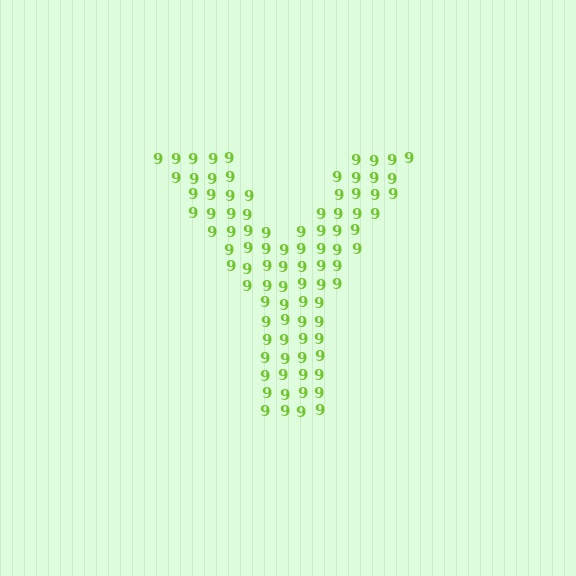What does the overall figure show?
The overall figure shows the letter Y.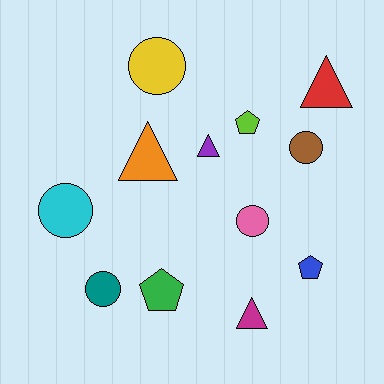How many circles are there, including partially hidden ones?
There are 5 circles.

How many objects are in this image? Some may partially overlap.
There are 12 objects.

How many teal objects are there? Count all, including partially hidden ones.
There is 1 teal object.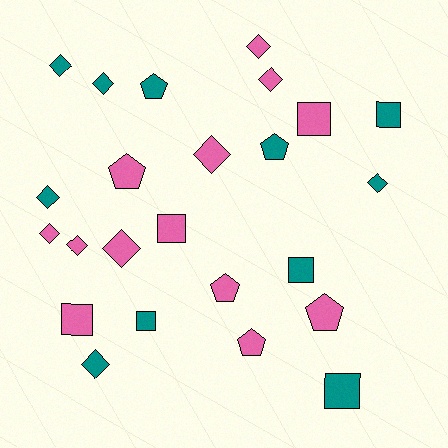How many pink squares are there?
There are 3 pink squares.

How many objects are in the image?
There are 24 objects.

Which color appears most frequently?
Pink, with 13 objects.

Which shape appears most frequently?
Diamond, with 11 objects.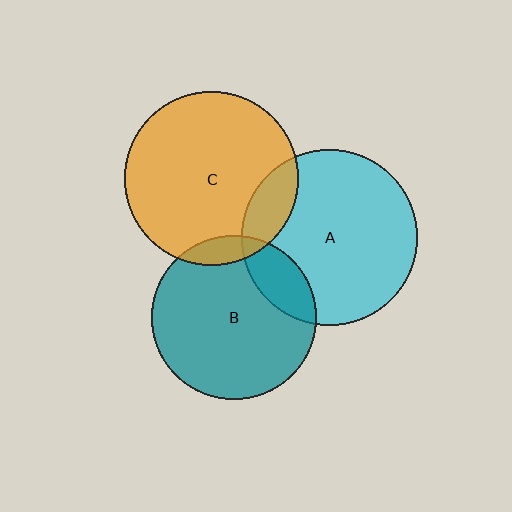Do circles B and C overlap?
Yes.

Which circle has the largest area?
Circle A (cyan).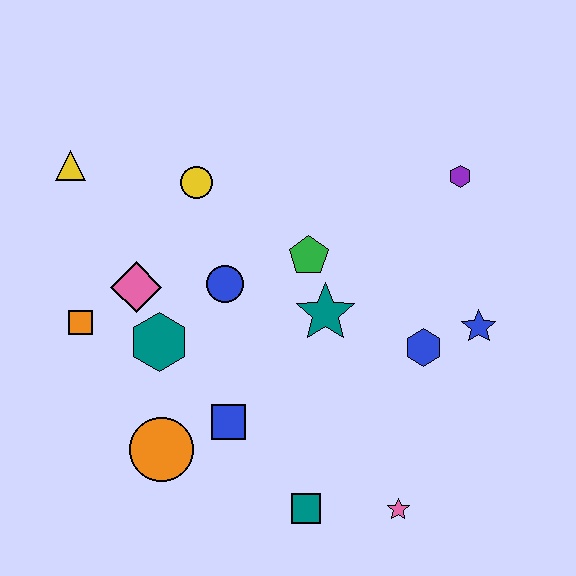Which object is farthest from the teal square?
The yellow triangle is farthest from the teal square.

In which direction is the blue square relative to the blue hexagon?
The blue square is to the left of the blue hexagon.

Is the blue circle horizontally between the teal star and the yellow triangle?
Yes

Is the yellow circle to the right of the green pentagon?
No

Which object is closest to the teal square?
The pink star is closest to the teal square.